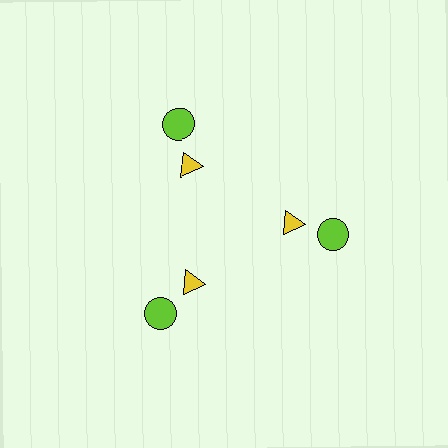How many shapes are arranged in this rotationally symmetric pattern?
There are 6 shapes, arranged in 3 groups of 2.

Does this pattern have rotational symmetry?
Yes, this pattern has 3-fold rotational symmetry. It looks the same after rotating 120 degrees around the center.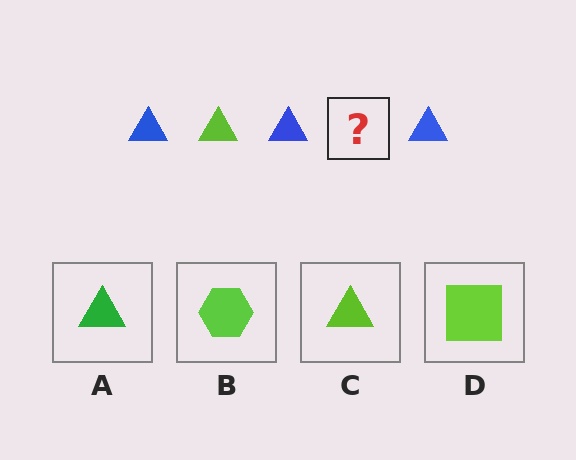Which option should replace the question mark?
Option C.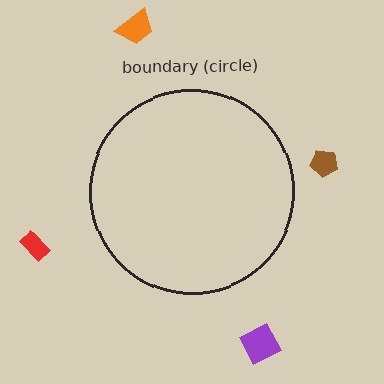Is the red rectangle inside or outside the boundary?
Outside.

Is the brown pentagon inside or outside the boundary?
Outside.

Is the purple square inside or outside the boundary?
Outside.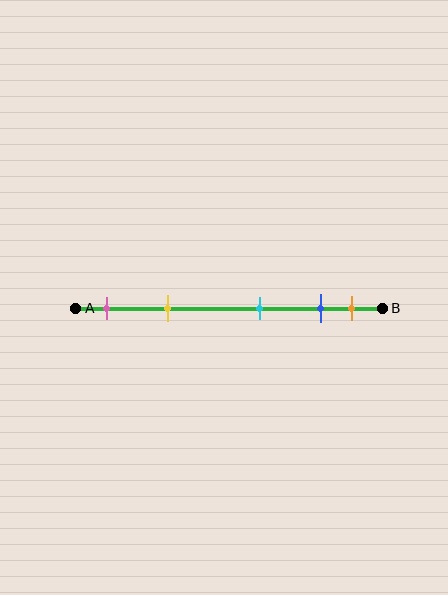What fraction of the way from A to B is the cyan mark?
The cyan mark is approximately 60% (0.6) of the way from A to B.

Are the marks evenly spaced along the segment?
No, the marks are not evenly spaced.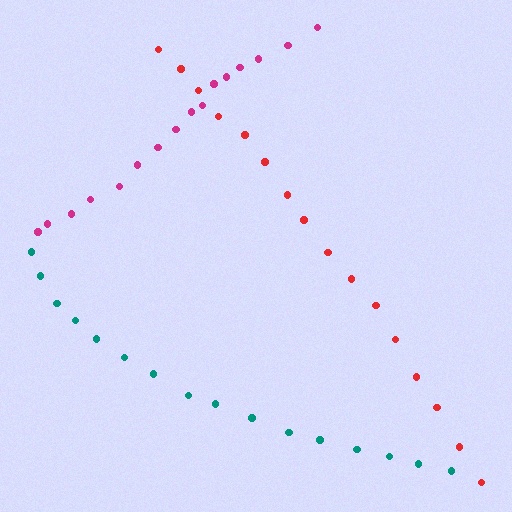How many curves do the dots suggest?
There are 3 distinct paths.